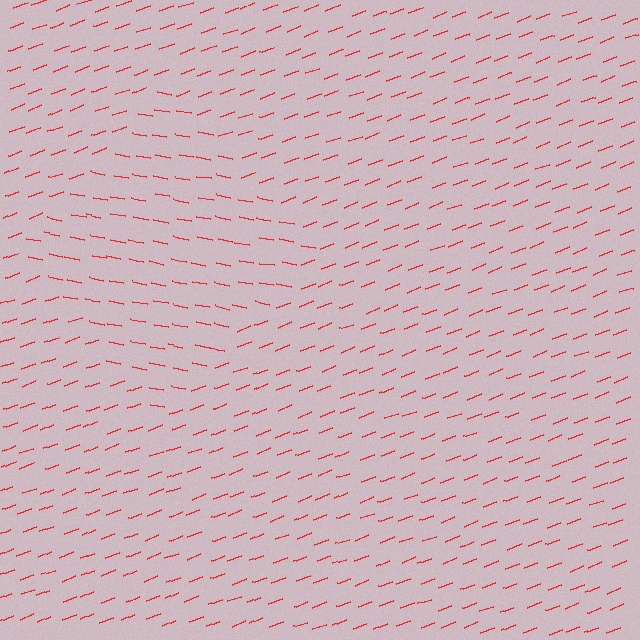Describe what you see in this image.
The image is filled with small red line segments. A diamond region in the image has lines oriented differently from the surrounding lines, creating a visible texture boundary.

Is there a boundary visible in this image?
Yes, there is a texture boundary formed by a change in line orientation.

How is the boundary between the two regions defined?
The boundary is defined purely by a change in line orientation (approximately 31 degrees difference). All lines are the same color and thickness.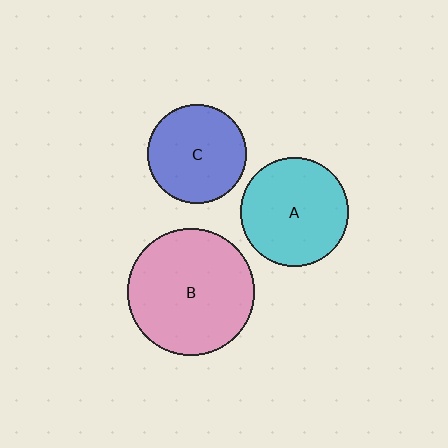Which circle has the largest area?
Circle B (pink).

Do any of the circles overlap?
No, none of the circles overlap.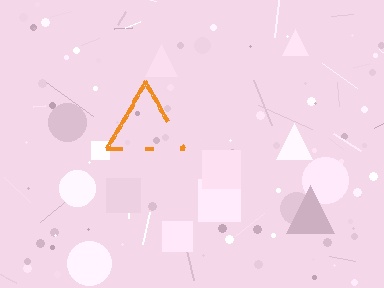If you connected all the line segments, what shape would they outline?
They would outline a triangle.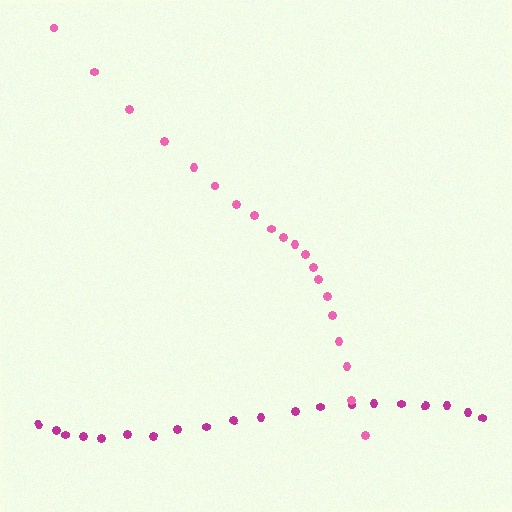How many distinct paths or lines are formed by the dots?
There are 2 distinct paths.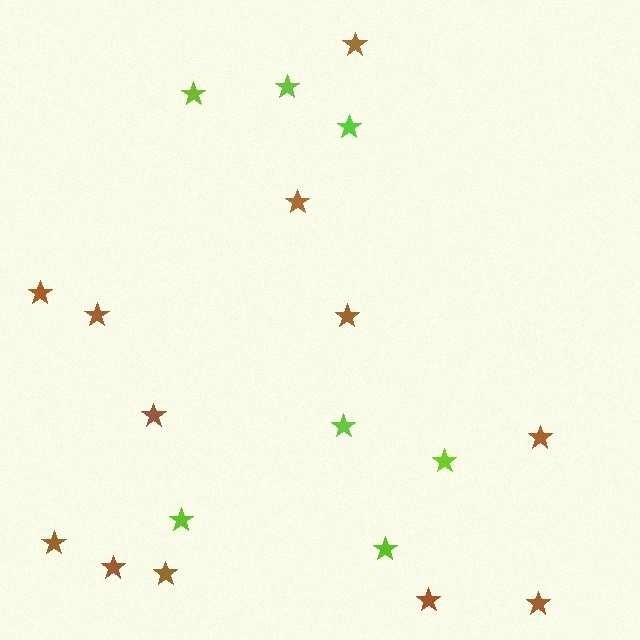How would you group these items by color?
There are 2 groups: one group of lime stars (7) and one group of brown stars (12).